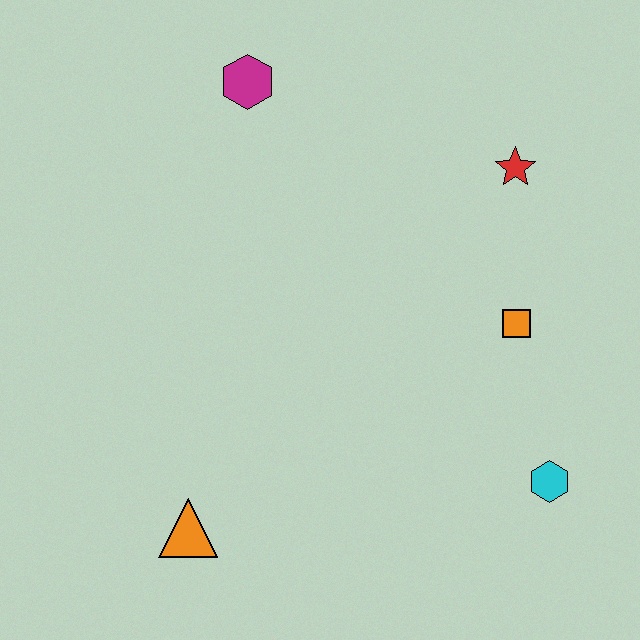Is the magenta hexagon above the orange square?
Yes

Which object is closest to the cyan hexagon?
The orange square is closest to the cyan hexagon.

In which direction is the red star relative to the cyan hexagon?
The red star is above the cyan hexagon.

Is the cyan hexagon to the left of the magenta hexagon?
No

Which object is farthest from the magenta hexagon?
The cyan hexagon is farthest from the magenta hexagon.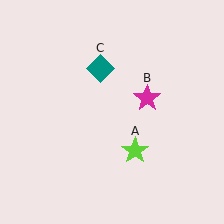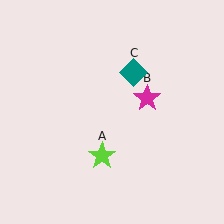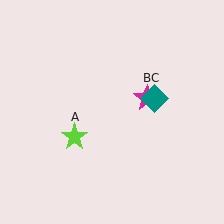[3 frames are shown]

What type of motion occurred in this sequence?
The lime star (object A), teal diamond (object C) rotated clockwise around the center of the scene.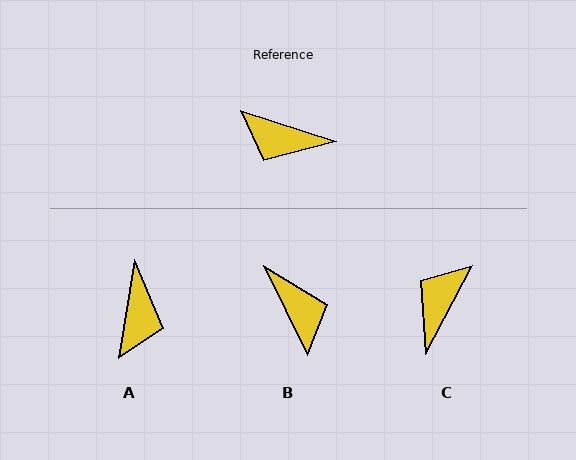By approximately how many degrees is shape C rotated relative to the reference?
Approximately 100 degrees clockwise.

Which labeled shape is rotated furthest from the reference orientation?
B, about 134 degrees away.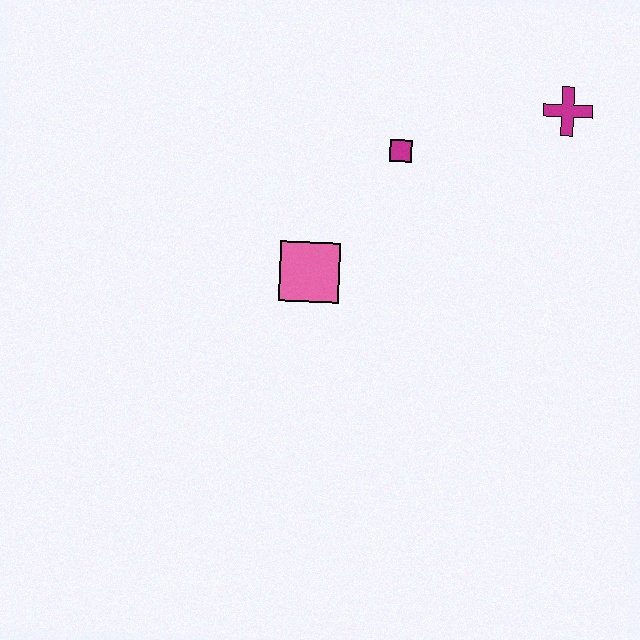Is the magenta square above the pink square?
Yes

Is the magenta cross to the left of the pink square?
No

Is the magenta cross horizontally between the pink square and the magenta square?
No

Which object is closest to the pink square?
The magenta square is closest to the pink square.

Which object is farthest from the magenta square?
The magenta cross is farthest from the magenta square.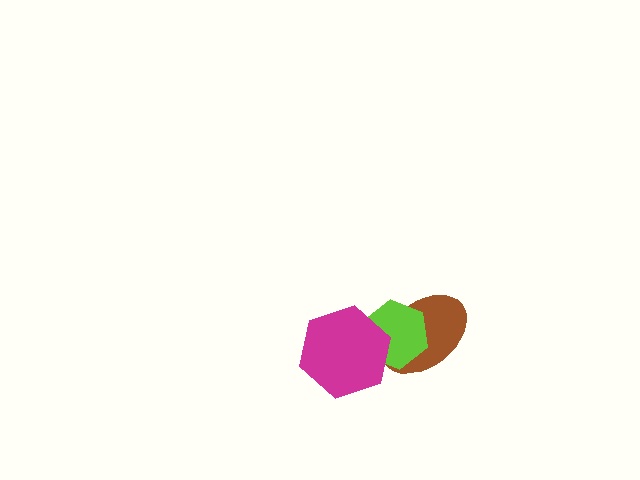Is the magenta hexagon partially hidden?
No, no other shape covers it.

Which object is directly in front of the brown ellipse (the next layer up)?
The lime hexagon is directly in front of the brown ellipse.